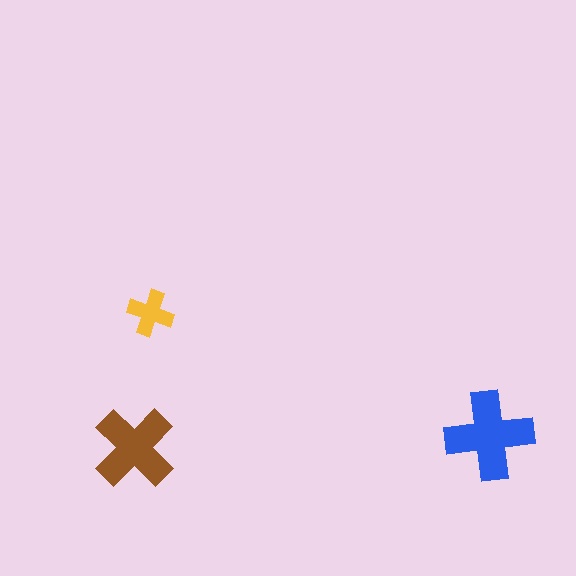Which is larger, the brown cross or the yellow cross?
The brown one.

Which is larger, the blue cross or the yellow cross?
The blue one.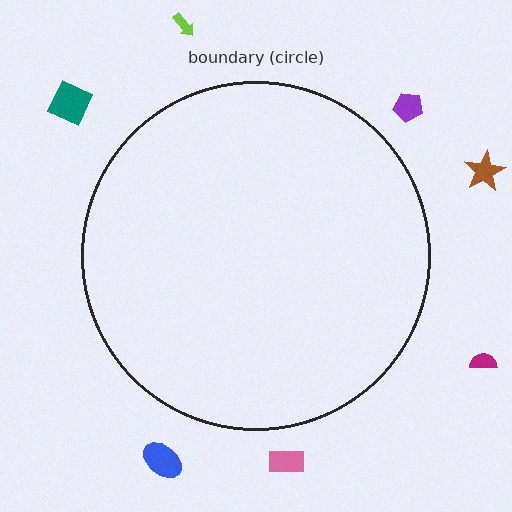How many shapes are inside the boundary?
0 inside, 7 outside.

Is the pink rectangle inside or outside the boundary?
Outside.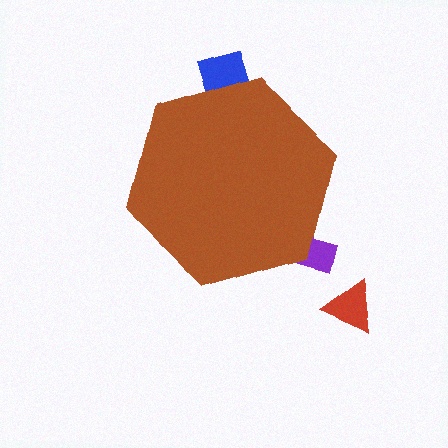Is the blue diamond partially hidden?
Yes, the blue diamond is partially hidden behind the brown hexagon.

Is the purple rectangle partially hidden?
Yes, the purple rectangle is partially hidden behind the brown hexagon.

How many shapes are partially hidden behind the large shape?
2 shapes are partially hidden.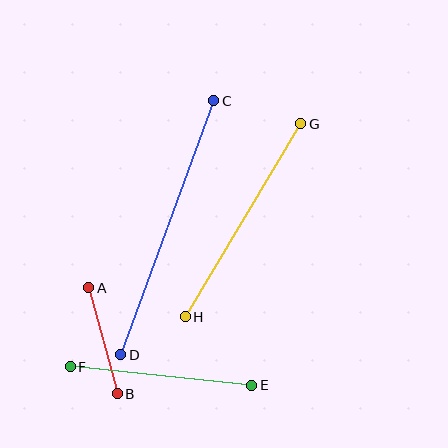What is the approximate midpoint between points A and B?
The midpoint is at approximately (103, 341) pixels.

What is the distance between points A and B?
The distance is approximately 110 pixels.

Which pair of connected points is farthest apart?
Points C and D are farthest apart.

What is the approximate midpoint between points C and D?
The midpoint is at approximately (167, 228) pixels.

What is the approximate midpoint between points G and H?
The midpoint is at approximately (243, 220) pixels.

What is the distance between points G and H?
The distance is approximately 225 pixels.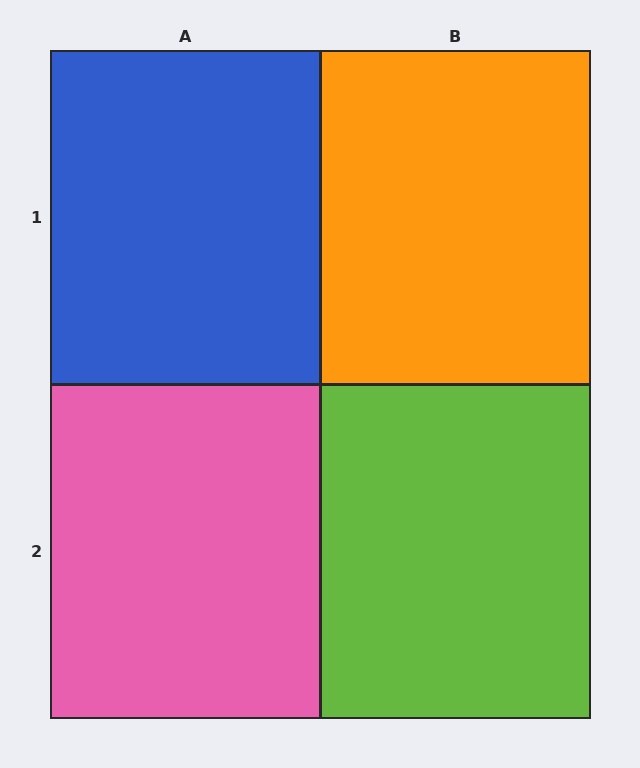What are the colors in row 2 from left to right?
Pink, lime.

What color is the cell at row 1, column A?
Blue.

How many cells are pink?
1 cell is pink.